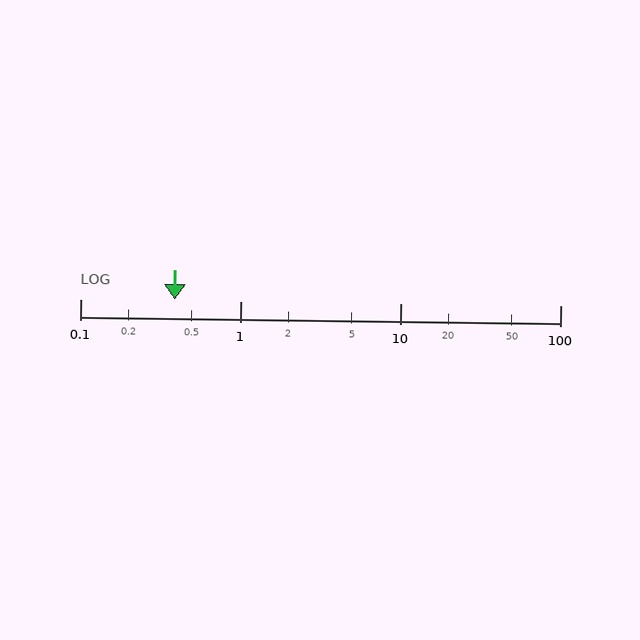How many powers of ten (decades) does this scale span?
The scale spans 3 decades, from 0.1 to 100.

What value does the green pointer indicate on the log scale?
The pointer indicates approximately 0.39.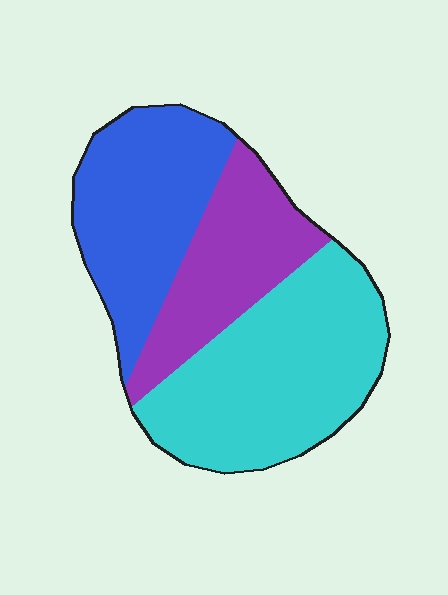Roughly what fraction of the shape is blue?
Blue covers roughly 30% of the shape.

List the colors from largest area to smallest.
From largest to smallest: cyan, blue, purple.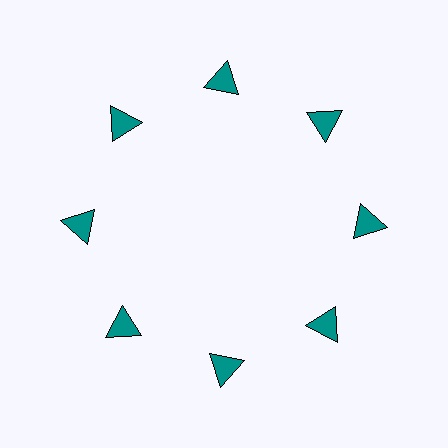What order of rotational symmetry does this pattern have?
This pattern has 8-fold rotational symmetry.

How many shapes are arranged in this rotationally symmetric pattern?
There are 8 shapes, arranged in 8 groups of 1.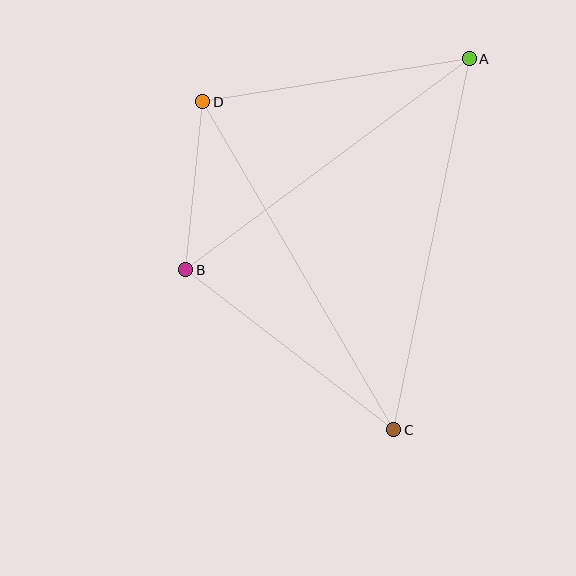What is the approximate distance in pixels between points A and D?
The distance between A and D is approximately 270 pixels.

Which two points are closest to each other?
Points B and D are closest to each other.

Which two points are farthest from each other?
Points C and D are farthest from each other.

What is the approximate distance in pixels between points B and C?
The distance between B and C is approximately 262 pixels.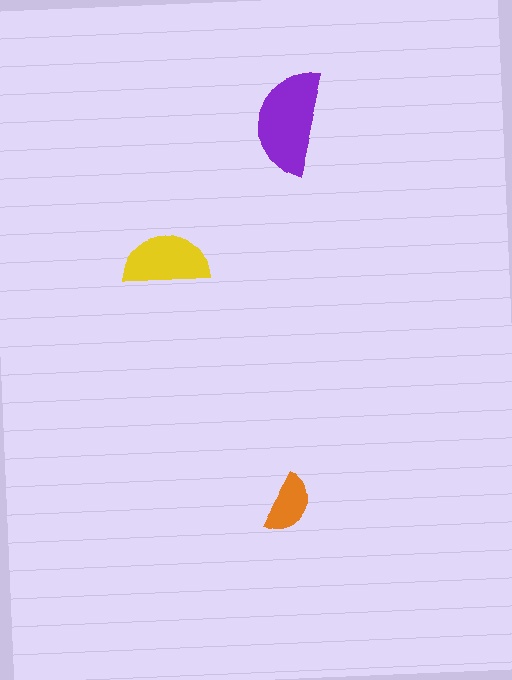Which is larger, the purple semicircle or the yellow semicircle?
The purple one.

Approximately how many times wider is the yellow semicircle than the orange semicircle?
About 1.5 times wider.